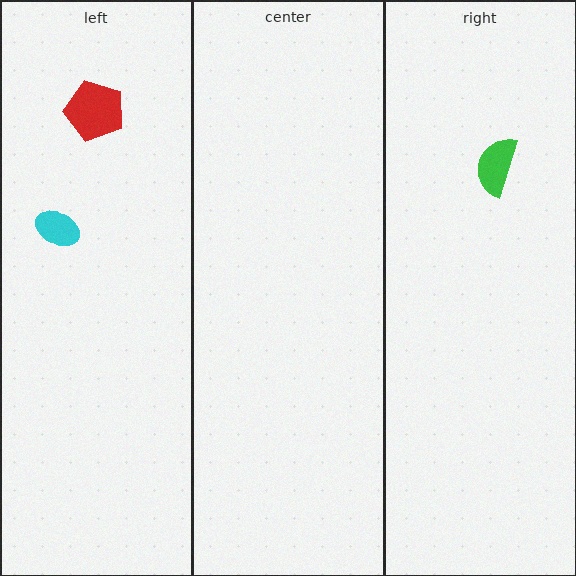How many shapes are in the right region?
1.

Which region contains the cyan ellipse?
The left region.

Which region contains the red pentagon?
The left region.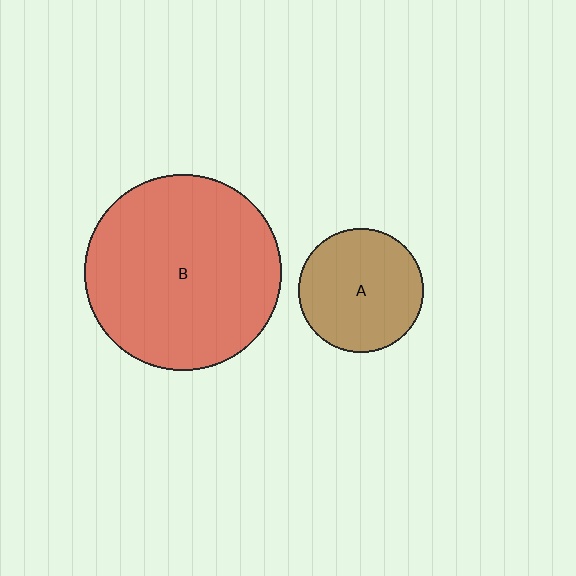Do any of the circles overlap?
No, none of the circles overlap.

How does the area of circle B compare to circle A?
Approximately 2.5 times.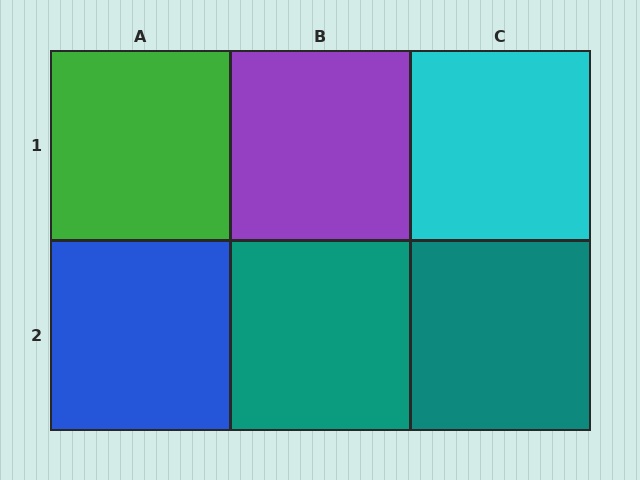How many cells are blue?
1 cell is blue.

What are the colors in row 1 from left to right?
Green, purple, cyan.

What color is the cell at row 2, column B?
Teal.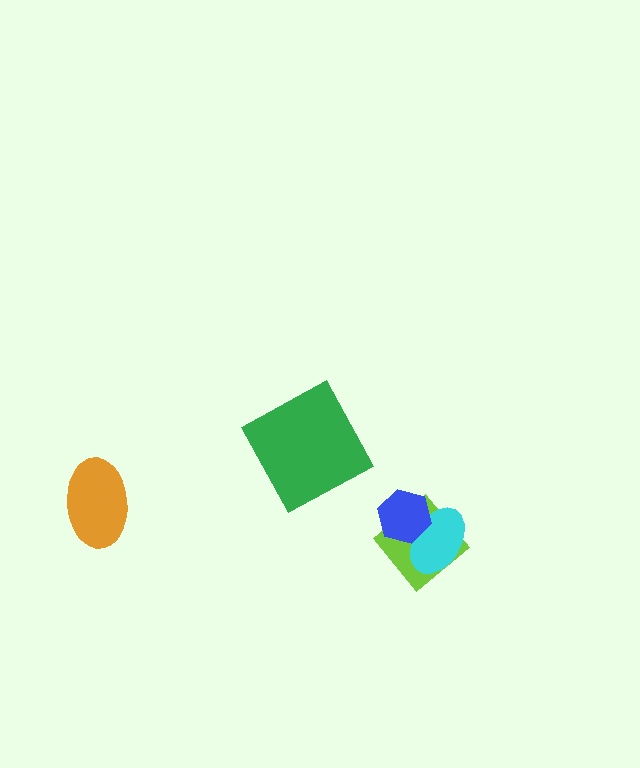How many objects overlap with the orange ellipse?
0 objects overlap with the orange ellipse.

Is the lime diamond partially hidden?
Yes, it is partially covered by another shape.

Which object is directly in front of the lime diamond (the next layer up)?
The cyan ellipse is directly in front of the lime diamond.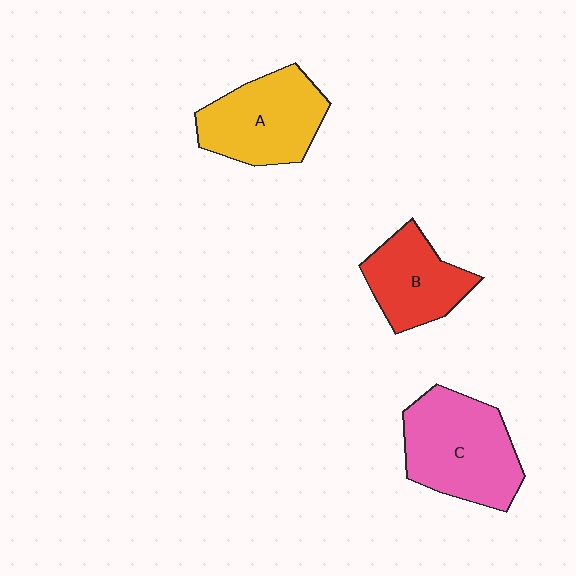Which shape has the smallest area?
Shape B (red).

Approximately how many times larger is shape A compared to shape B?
Approximately 1.3 times.